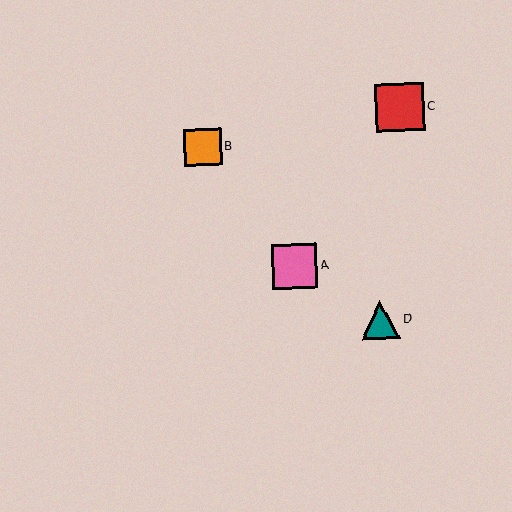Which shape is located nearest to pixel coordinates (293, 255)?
The pink square (labeled A) at (295, 266) is nearest to that location.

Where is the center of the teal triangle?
The center of the teal triangle is at (380, 320).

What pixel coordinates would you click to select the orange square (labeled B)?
Click at (203, 147) to select the orange square B.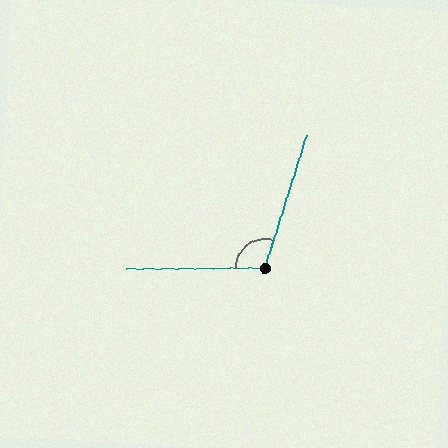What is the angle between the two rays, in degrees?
Approximately 108 degrees.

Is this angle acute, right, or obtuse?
It is obtuse.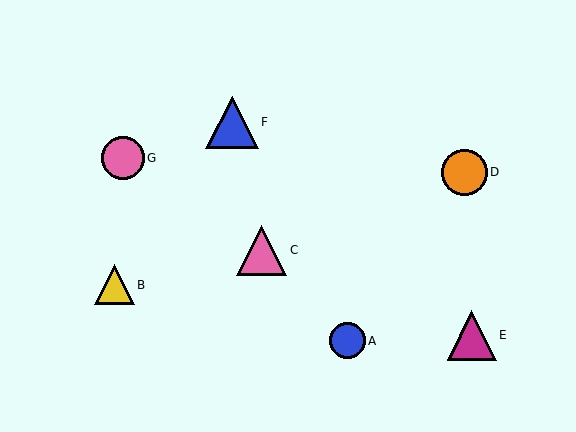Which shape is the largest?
The blue triangle (labeled F) is the largest.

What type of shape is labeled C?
Shape C is a pink triangle.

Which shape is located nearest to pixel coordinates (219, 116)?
The blue triangle (labeled F) at (232, 123) is nearest to that location.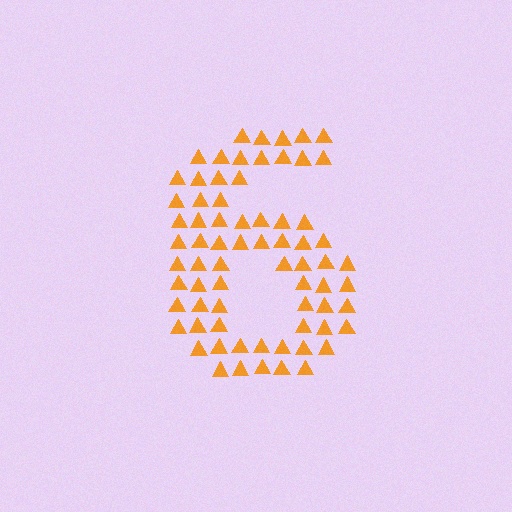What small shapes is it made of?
It is made of small triangles.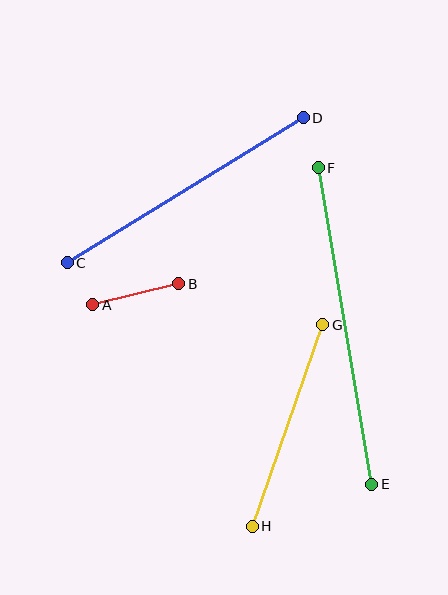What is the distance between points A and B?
The distance is approximately 89 pixels.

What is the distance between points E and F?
The distance is approximately 321 pixels.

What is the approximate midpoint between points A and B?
The midpoint is at approximately (136, 294) pixels.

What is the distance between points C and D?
The distance is approximately 277 pixels.